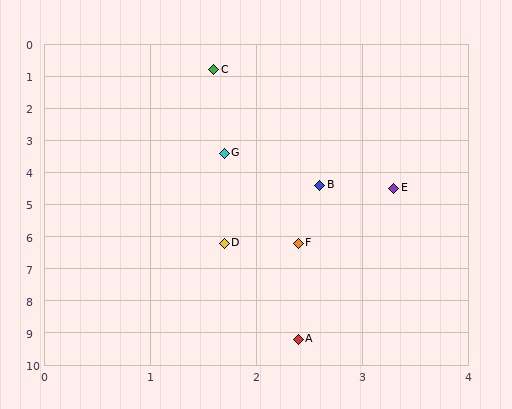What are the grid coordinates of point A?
Point A is at approximately (2.4, 9.2).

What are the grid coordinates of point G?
Point G is at approximately (1.7, 3.4).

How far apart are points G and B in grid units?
Points G and B are about 1.3 grid units apart.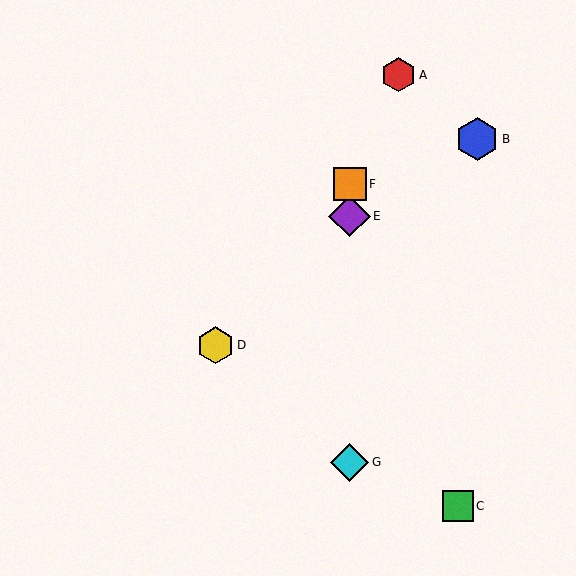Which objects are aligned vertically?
Objects E, F, G are aligned vertically.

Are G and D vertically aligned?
No, G is at x≈350 and D is at x≈215.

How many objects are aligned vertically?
3 objects (E, F, G) are aligned vertically.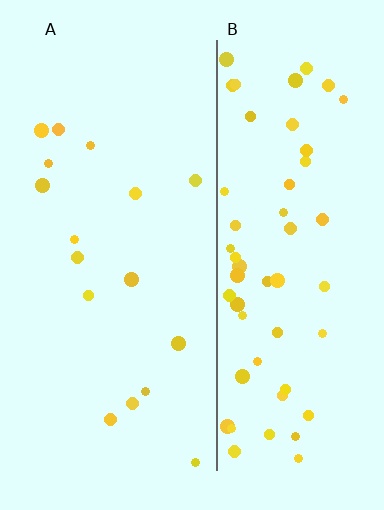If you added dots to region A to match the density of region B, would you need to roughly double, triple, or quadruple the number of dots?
Approximately quadruple.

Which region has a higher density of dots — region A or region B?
B (the right).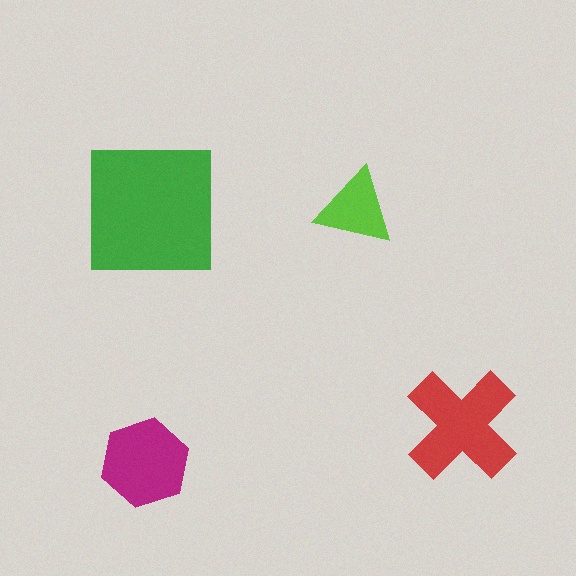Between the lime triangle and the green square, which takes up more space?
The green square.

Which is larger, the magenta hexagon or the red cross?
The red cross.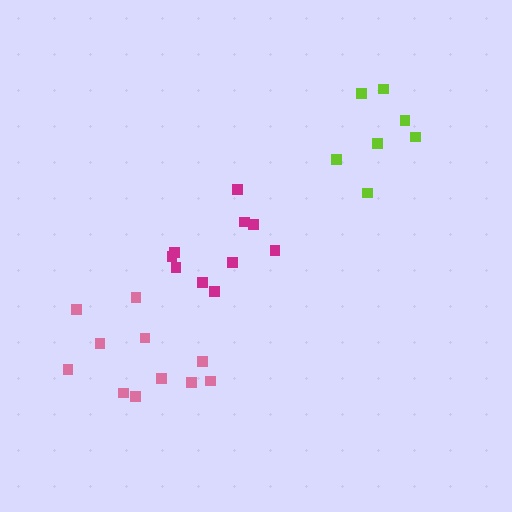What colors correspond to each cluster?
The clusters are colored: magenta, pink, lime.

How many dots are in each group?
Group 1: 10 dots, Group 2: 11 dots, Group 3: 7 dots (28 total).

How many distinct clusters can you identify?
There are 3 distinct clusters.